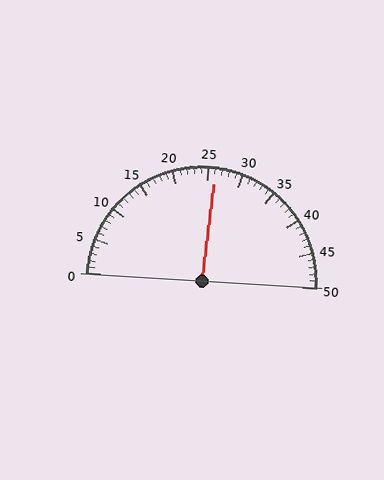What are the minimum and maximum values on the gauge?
The gauge ranges from 0 to 50.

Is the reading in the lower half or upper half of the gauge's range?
The reading is in the upper half of the range (0 to 50).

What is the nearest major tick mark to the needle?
The nearest major tick mark is 25.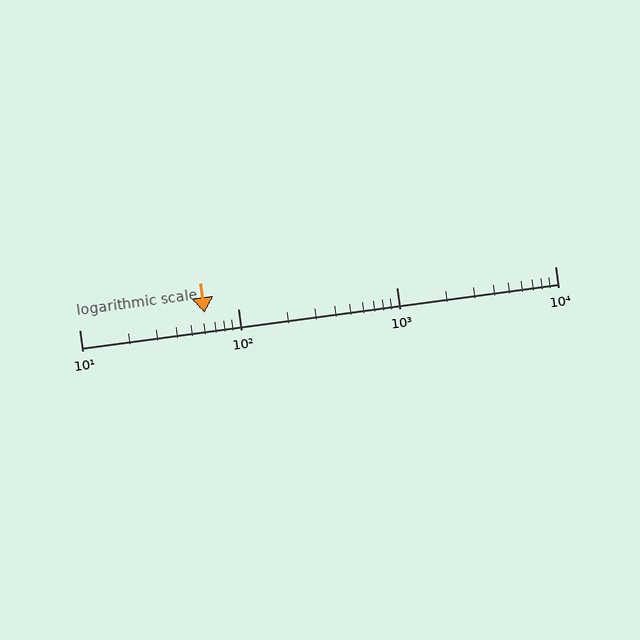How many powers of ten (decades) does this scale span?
The scale spans 3 decades, from 10 to 10000.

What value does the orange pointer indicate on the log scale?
The pointer indicates approximately 62.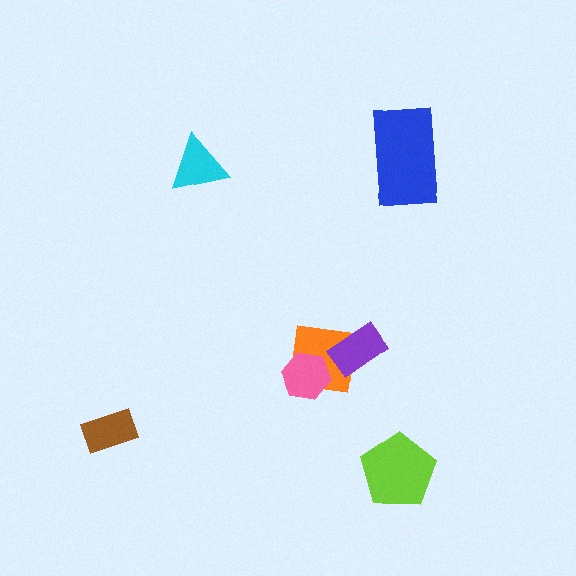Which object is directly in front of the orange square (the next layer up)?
The pink hexagon is directly in front of the orange square.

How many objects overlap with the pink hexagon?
1 object overlaps with the pink hexagon.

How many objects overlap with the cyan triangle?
0 objects overlap with the cyan triangle.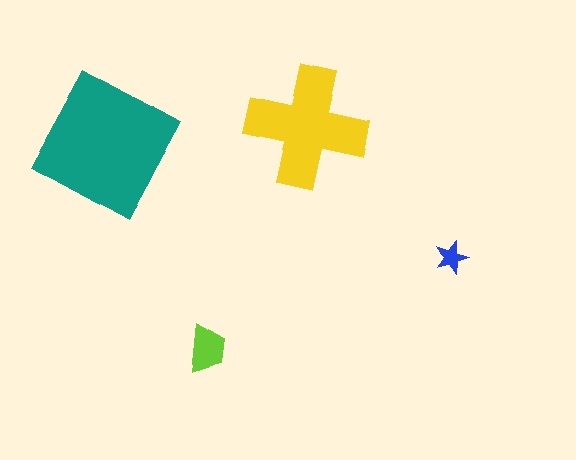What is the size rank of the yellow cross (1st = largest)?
2nd.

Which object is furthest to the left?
The teal square is leftmost.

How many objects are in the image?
There are 4 objects in the image.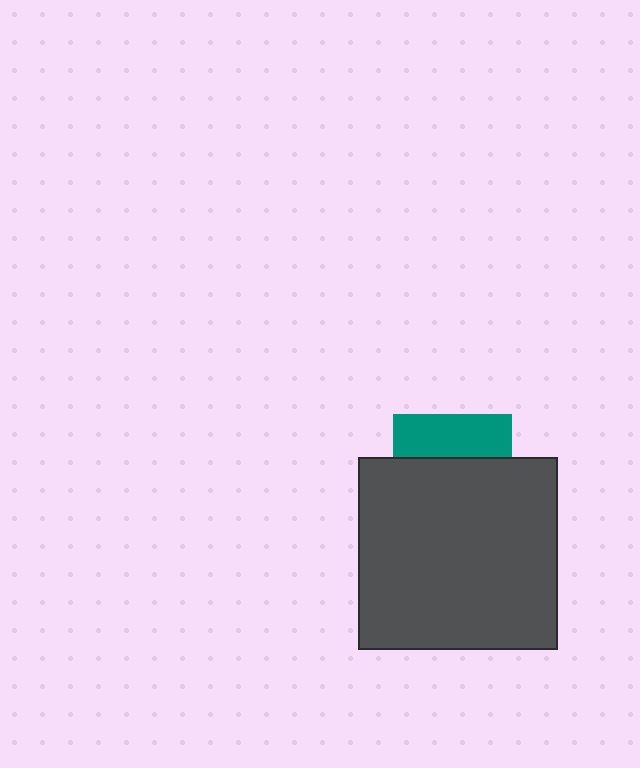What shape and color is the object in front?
The object in front is a dark gray rectangle.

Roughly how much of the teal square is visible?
A small part of it is visible (roughly 37%).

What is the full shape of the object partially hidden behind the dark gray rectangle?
The partially hidden object is a teal square.